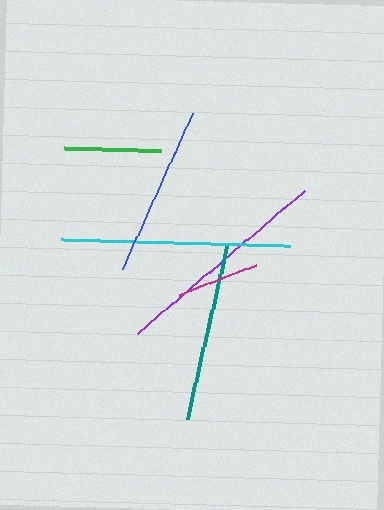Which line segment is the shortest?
The magenta line is the shortest at approximately 82 pixels.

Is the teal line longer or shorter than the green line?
The teal line is longer than the green line.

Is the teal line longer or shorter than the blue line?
The teal line is longer than the blue line.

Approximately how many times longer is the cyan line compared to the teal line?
The cyan line is approximately 1.3 times the length of the teal line.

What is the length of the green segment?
The green segment is approximately 97 pixels long.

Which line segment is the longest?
The cyan line is the longest at approximately 230 pixels.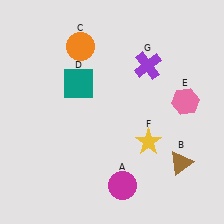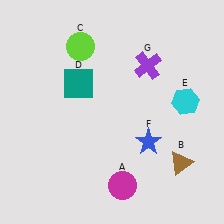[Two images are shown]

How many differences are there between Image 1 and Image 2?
There are 3 differences between the two images.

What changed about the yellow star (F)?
In Image 1, F is yellow. In Image 2, it changed to blue.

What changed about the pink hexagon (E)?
In Image 1, E is pink. In Image 2, it changed to cyan.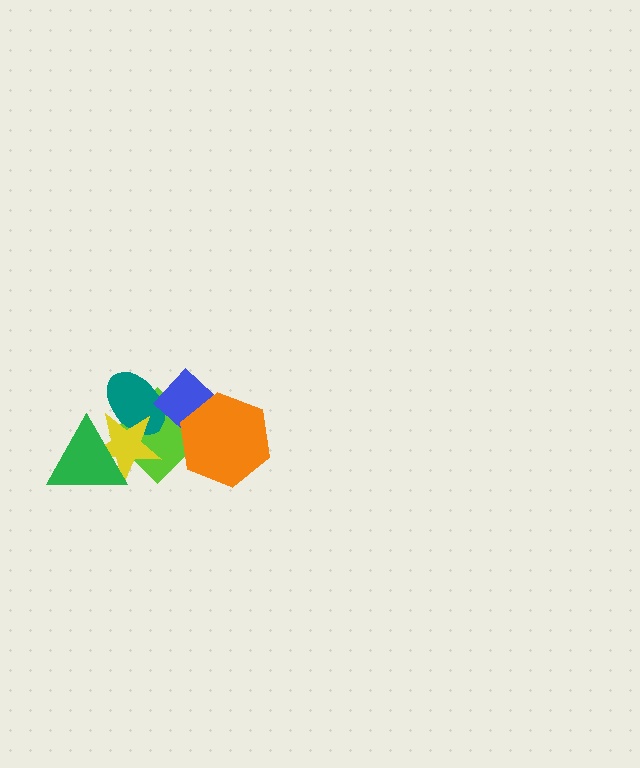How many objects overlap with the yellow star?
3 objects overlap with the yellow star.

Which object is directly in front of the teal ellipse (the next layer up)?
The yellow star is directly in front of the teal ellipse.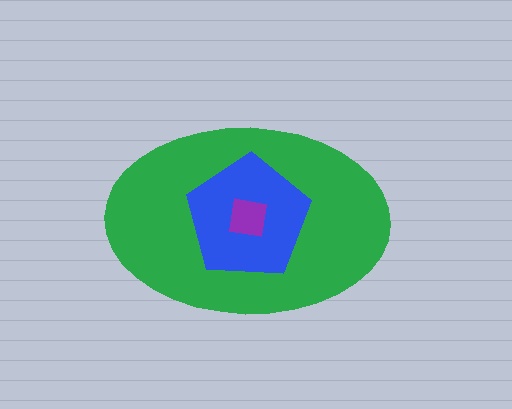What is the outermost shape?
The green ellipse.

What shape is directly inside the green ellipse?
The blue pentagon.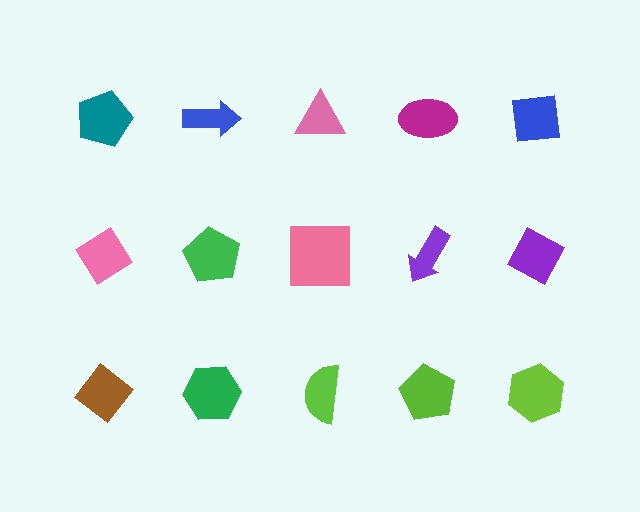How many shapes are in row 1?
5 shapes.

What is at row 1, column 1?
A teal pentagon.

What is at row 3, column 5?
A lime hexagon.